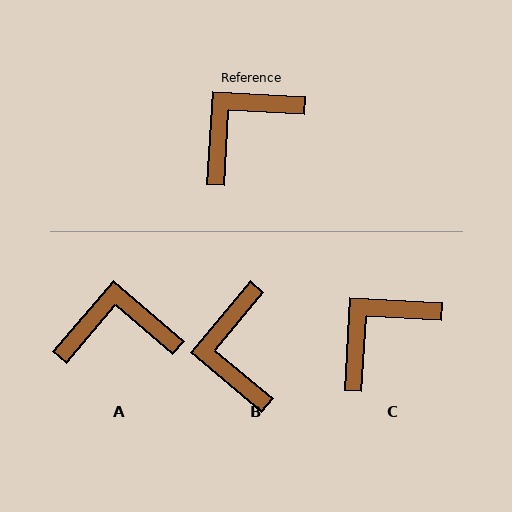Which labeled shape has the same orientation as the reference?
C.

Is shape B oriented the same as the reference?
No, it is off by about 53 degrees.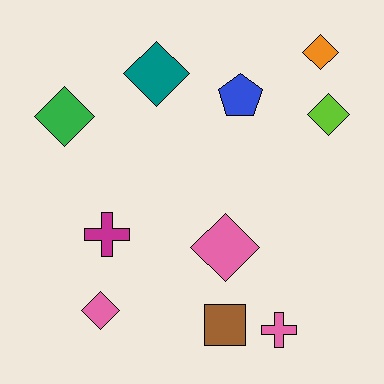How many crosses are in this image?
There are 2 crosses.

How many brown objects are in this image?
There is 1 brown object.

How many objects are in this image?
There are 10 objects.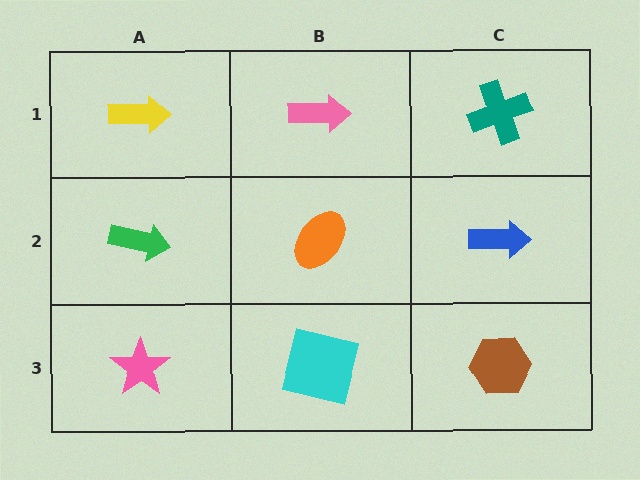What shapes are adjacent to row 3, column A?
A green arrow (row 2, column A), a cyan square (row 3, column B).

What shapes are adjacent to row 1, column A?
A green arrow (row 2, column A), a pink arrow (row 1, column B).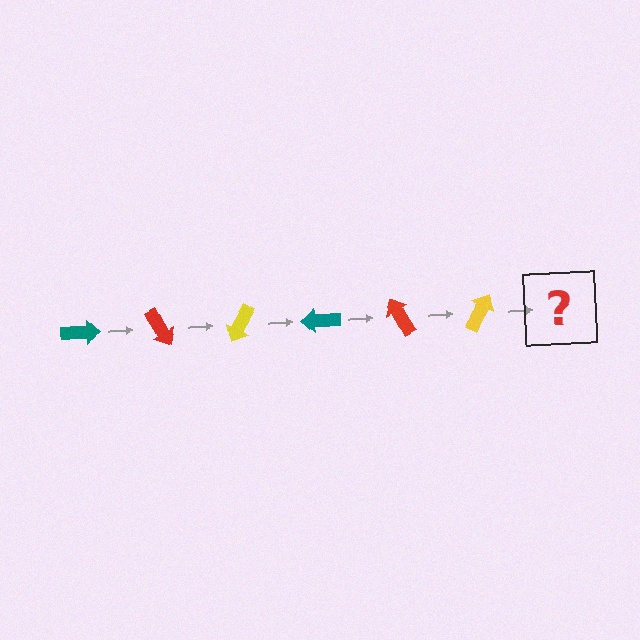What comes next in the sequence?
The next element should be a teal arrow, rotated 360 degrees from the start.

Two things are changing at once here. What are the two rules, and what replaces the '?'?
The two rules are that it rotates 60 degrees each step and the color cycles through teal, red, and yellow. The '?' should be a teal arrow, rotated 360 degrees from the start.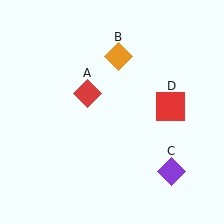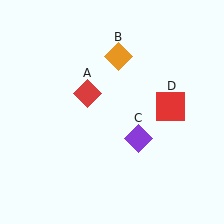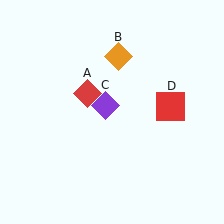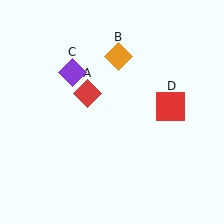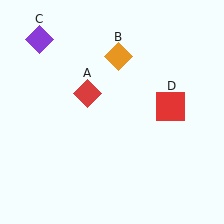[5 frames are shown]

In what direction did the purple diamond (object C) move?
The purple diamond (object C) moved up and to the left.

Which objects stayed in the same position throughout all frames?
Red diamond (object A) and orange diamond (object B) and red square (object D) remained stationary.